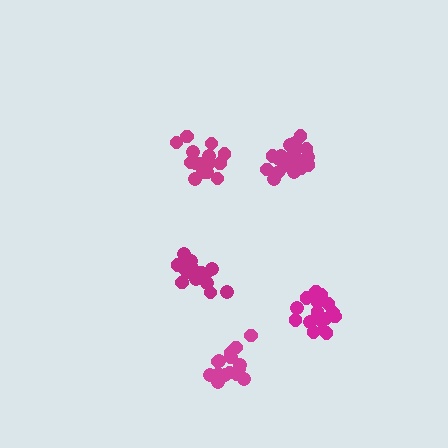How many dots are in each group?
Group 1: 21 dots, Group 2: 15 dots, Group 3: 15 dots, Group 4: 18 dots, Group 5: 19 dots (88 total).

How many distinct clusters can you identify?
There are 5 distinct clusters.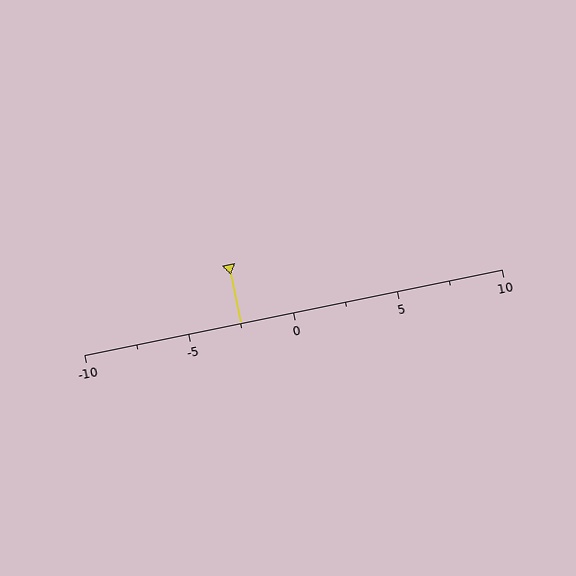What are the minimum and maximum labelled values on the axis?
The axis runs from -10 to 10.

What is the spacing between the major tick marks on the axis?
The major ticks are spaced 5 apart.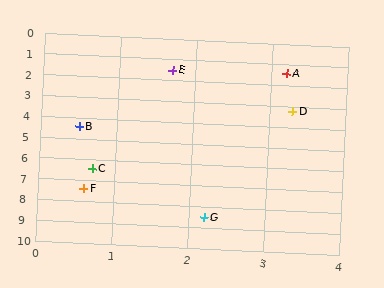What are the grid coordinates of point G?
Point G is at approximately (2.2, 8.5).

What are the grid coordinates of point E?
Point E is at approximately (1.7, 1.5).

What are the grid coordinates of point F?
Point F is at approximately (0.6, 7.4).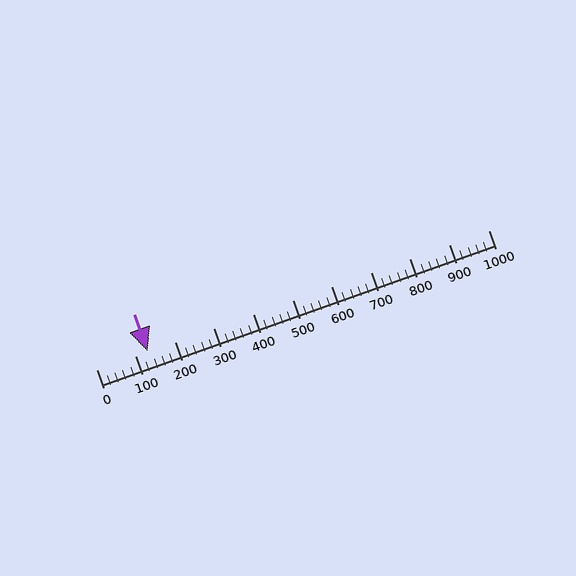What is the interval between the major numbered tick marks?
The major tick marks are spaced 100 units apart.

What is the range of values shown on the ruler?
The ruler shows values from 0 to 1000.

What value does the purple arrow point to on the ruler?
The purple arrow points to approximately 130.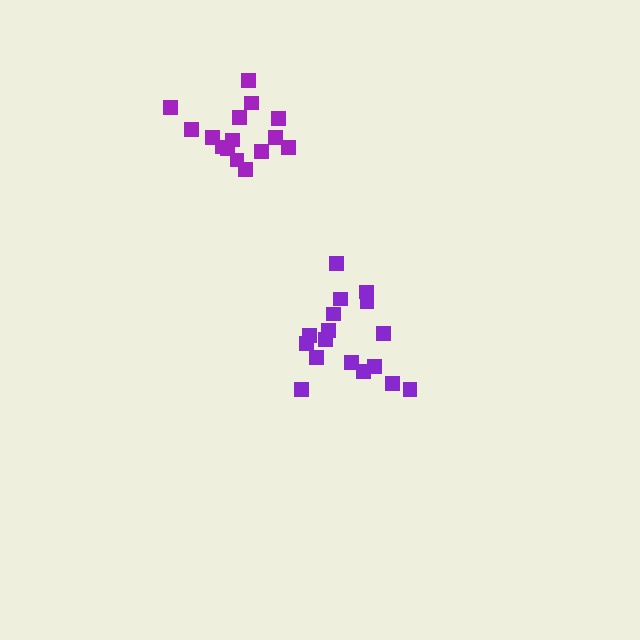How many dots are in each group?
Group 1: 15 dots, Group 2: 17 dots (32 total).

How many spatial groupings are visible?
There are 2 spatial groupings.